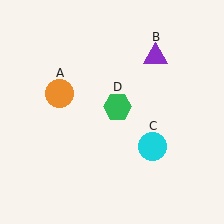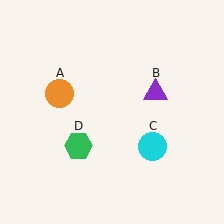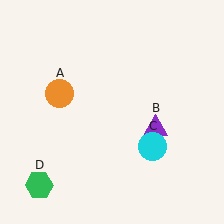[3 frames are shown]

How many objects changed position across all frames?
2 objects changed position: purple triangle (object B), green hexagon (object D).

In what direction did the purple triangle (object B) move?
The purple triangle (object B) moved down.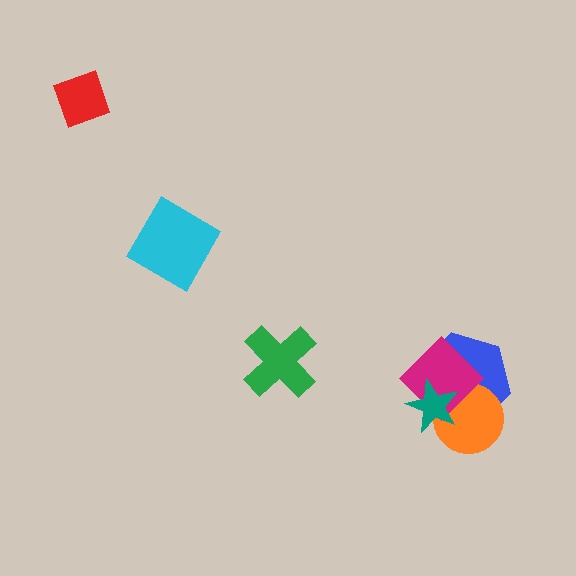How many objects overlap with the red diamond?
0 objects overlap with the red diamond.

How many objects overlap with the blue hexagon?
3 objects overlap with the blue hexagon.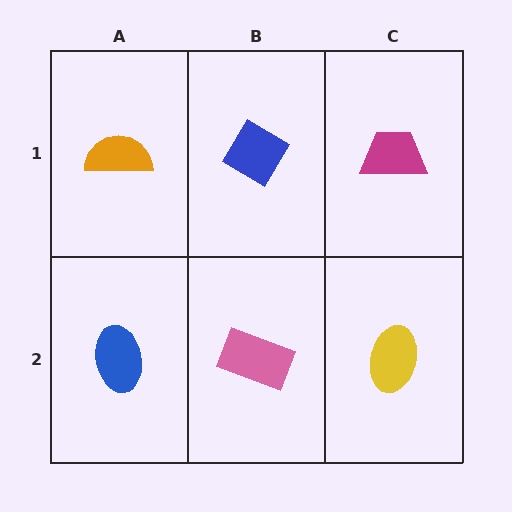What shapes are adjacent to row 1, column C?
A yellow ellipse (row 2, column C), a blue diamond (row 1, column B).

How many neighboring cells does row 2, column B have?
3.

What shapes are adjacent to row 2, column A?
An orange semicircle (row 1, column A), a pink rectangle (row 2, column B).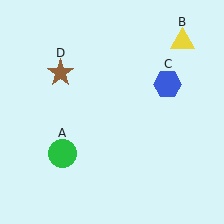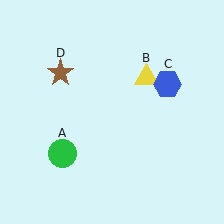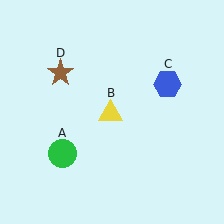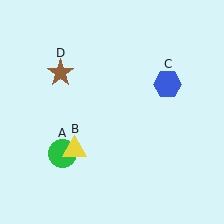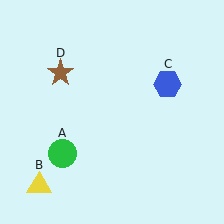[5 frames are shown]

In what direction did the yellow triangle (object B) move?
The yellow triangle (object B) moved down and to the left.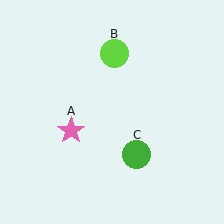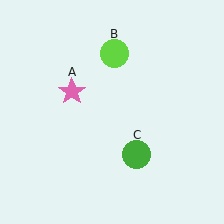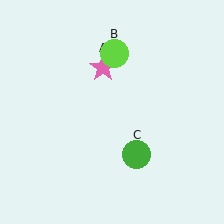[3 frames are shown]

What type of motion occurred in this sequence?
The pink star (object A) rotated clockwise around the center of the scene.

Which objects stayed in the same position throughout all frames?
Lime circle (object B) and green circle (object C) remained stationary.